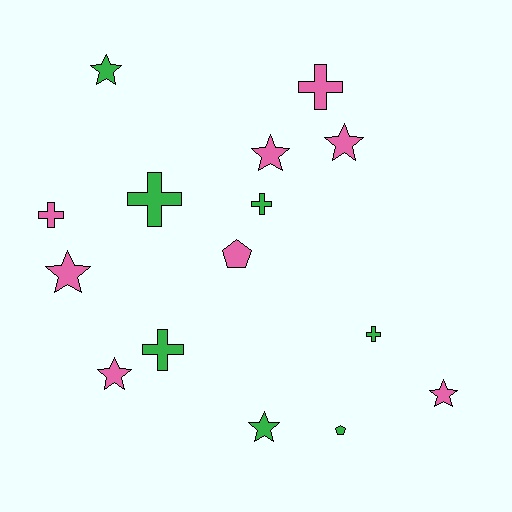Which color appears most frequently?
Pink, with 8 objects.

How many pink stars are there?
There are 5 pink stars.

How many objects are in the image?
There are 15 objects.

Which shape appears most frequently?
Star, with 7 objects.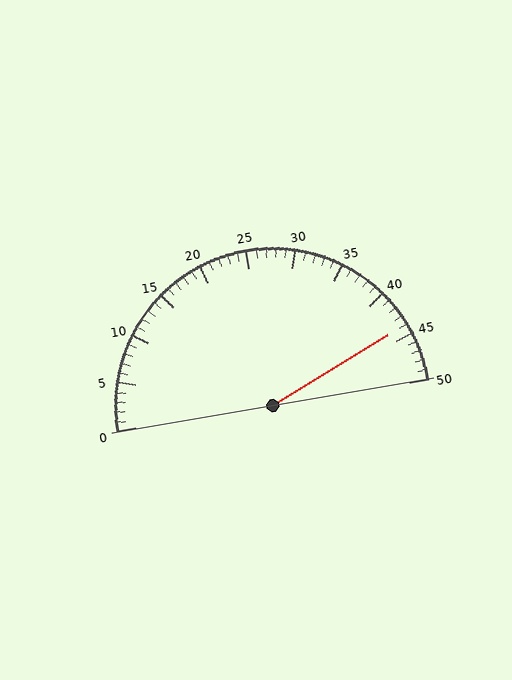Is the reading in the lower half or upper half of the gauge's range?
The reading is in the upper half of the range (0 to 50).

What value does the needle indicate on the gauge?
The needle indicates approximately 44.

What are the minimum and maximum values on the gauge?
The gauge ranges from 0 to 50.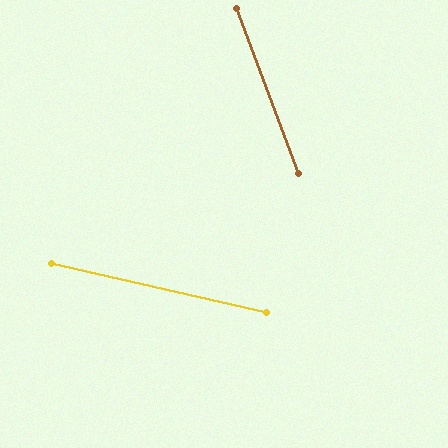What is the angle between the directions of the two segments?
Approximately 56 degrees.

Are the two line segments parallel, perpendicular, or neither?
Neither parallel nor perpendicular — they differ by about 56°.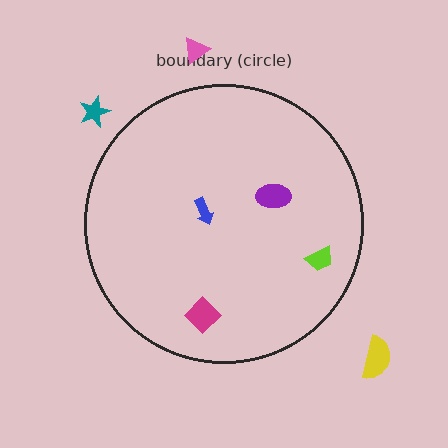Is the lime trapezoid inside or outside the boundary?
Inside.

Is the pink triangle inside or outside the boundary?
Outside.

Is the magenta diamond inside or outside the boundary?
Inside.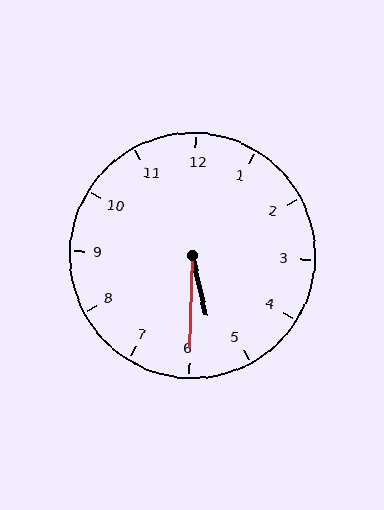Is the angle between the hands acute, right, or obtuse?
It is acute.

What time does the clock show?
5:30.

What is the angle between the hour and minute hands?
Approximately 15 degrees.